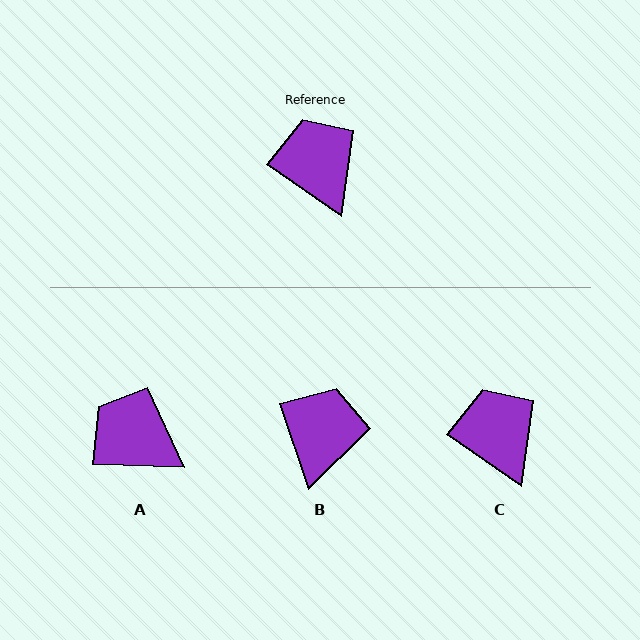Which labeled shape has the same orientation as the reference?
C.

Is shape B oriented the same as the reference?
No, it is off by about 37 degrees.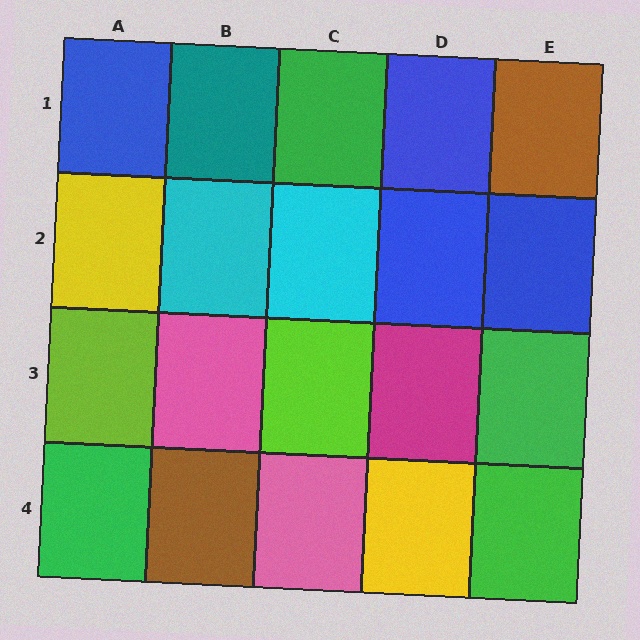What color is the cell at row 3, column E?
Green.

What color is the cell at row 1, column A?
Blue.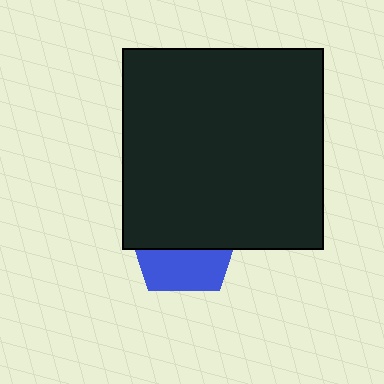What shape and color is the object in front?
The object in front is a black square.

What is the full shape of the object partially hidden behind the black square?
The partially hidden object is a blue pentagon.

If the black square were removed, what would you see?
You would see the complete blue pentagon.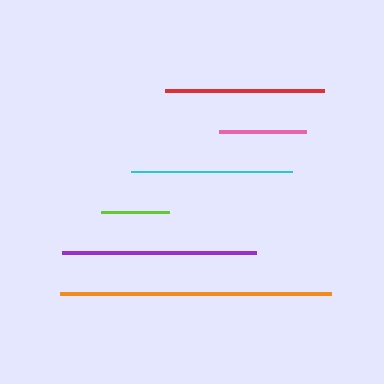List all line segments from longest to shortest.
From longest to shortest: orange, purple, cyan, red, pink, lime.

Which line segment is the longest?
The orange line is the longest at approximately 272 pixels.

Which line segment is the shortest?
The lime line is the shortest at approximately 68 pixels.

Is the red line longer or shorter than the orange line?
The orange line is longer than the red line.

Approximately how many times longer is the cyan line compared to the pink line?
The cyan line is approximately 1.9 times the length of the pink line.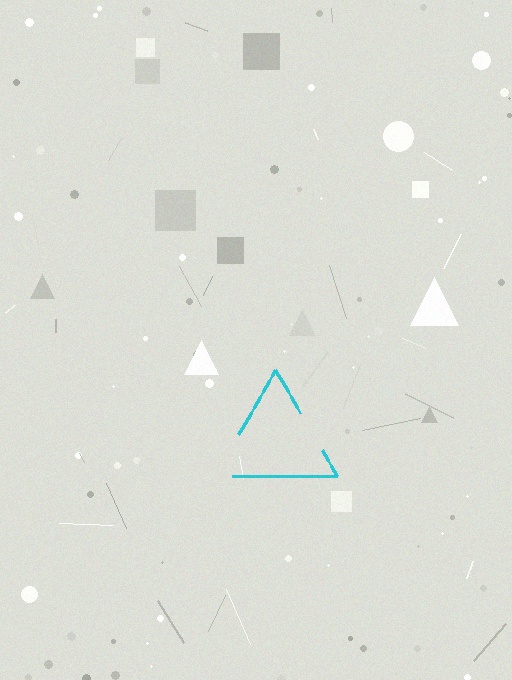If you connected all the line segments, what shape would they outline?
They would outline a triangle.